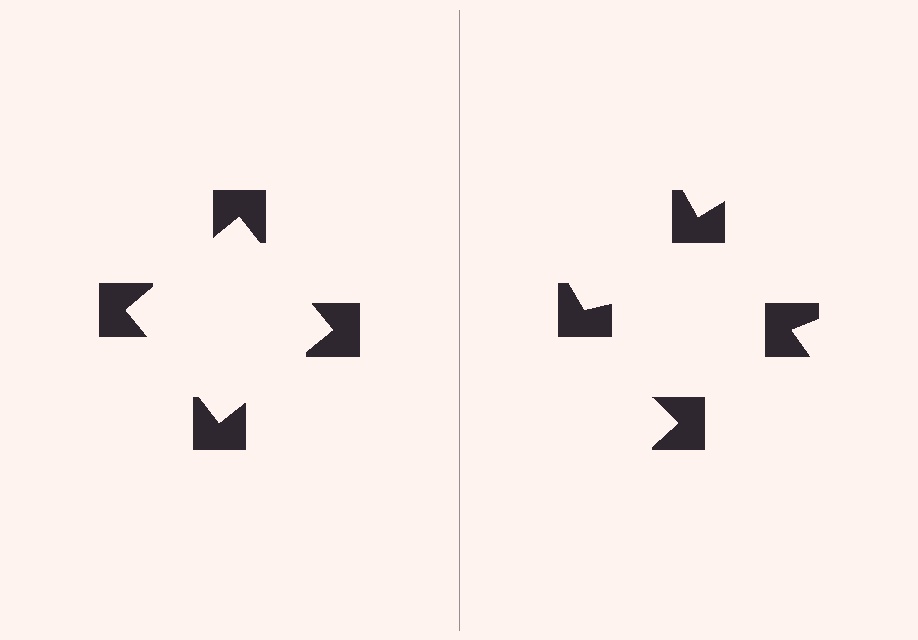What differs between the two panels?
The notched squares are positioned identically on both sides; only the wedge orientations differ. On the left they align to a square; on the right they are misaligned.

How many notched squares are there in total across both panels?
8 — 4 on each side.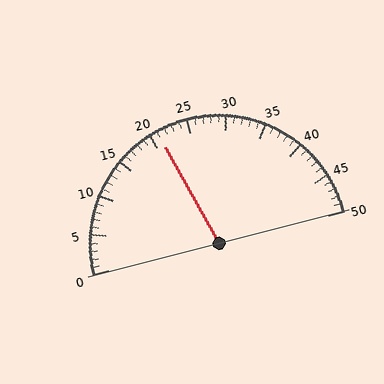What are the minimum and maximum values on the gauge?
The gauge ranges from 0 to 50.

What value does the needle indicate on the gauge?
The needle indicates approximately 21.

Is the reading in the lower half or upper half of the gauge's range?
The reading is in the lower half of the range (0 to 50).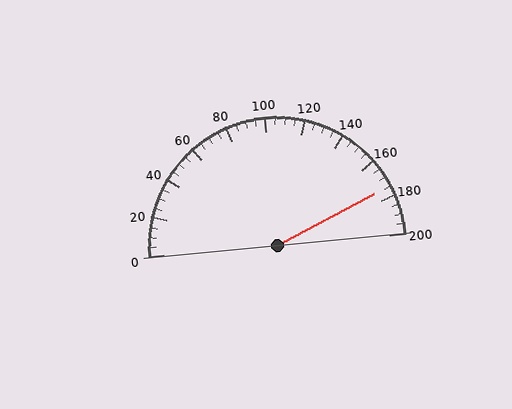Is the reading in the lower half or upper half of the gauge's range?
The reading is in the upper half of the range (0 to 200).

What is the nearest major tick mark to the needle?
The nearest major tick mark is 180.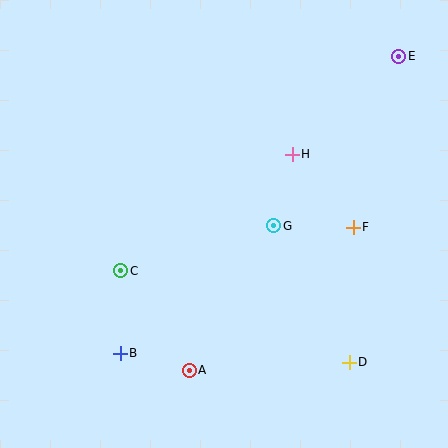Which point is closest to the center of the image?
Point G at (274, 226) is closest to the center.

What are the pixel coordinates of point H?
Point H is at (292, 154).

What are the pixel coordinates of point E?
Point E is at (399, 56).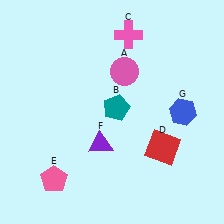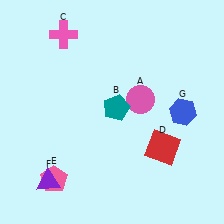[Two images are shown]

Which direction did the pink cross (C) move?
The pink cross (C) moved left.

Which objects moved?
The objects that moved are: the pink circle (A), the pink cross (C), the purple triangle (F).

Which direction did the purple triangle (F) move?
The purple triangle (F) moved left.